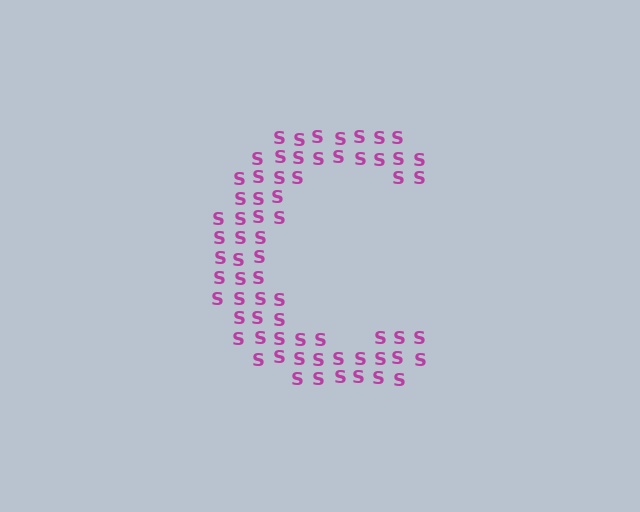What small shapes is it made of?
It is made of small letter S's.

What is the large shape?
The large shape is the letter C.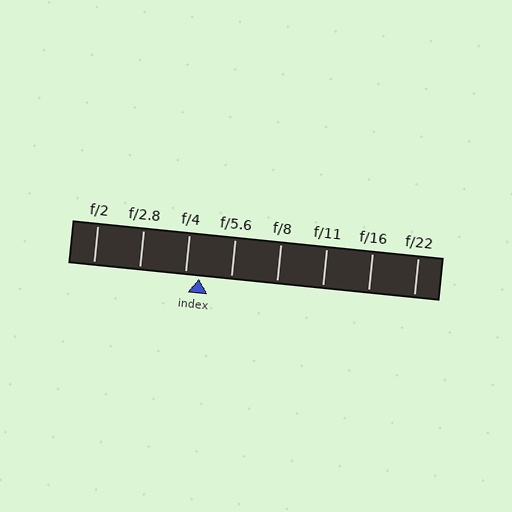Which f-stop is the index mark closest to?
The index mark is closest to f/4.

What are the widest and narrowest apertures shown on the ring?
The widest aperture shown is f/2 and the narrowest is f/22.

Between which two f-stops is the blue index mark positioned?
The index mark is between f/4 and f/5.6.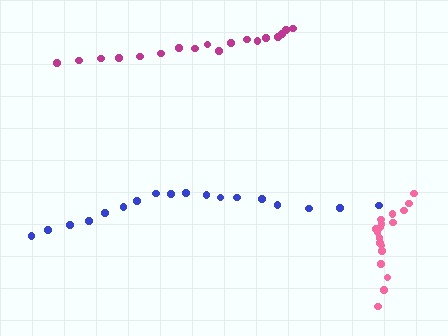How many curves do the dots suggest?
There are 3 distinct paths.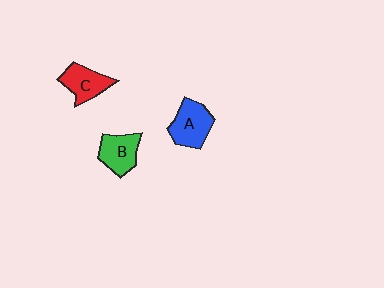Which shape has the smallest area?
Shape C (red).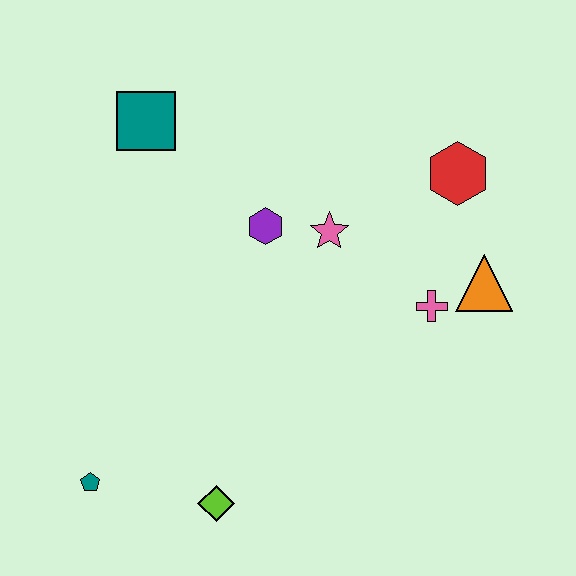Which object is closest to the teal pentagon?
The lime diamond is closest to the teal pentagon.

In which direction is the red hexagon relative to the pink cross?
The red hexagon is above the pink cross.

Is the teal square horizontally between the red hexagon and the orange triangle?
No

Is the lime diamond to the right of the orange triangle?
No